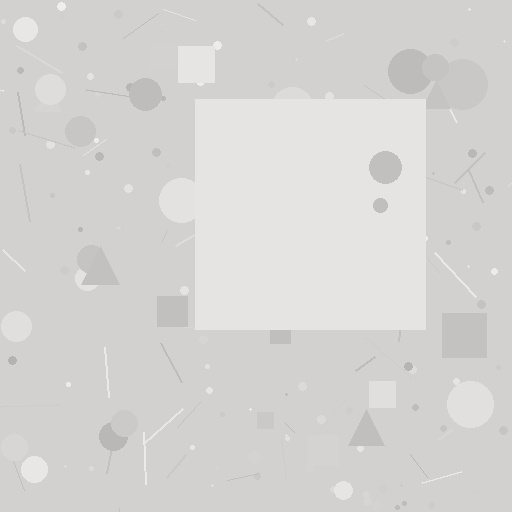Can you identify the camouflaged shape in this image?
The camouflaged shape is a square.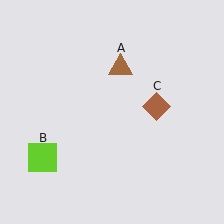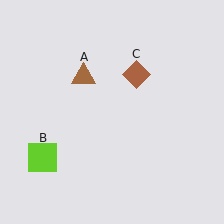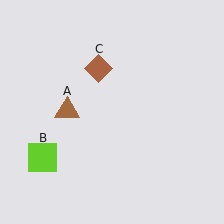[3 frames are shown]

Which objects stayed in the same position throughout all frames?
Lime square (object B) remained stationary.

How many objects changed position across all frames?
2 objects changed position: brown triangle (object A), brown diamond (object C).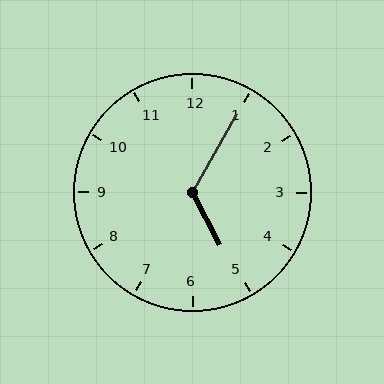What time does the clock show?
5:05.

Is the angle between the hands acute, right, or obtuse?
It is obtuse.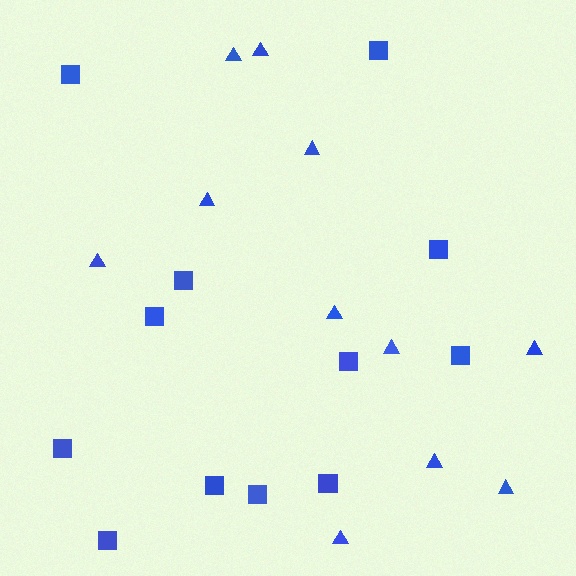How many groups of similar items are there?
There are 2 groups: one group of triangles (11) and one group of squares (12).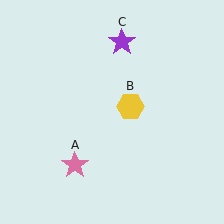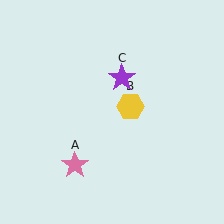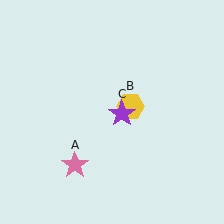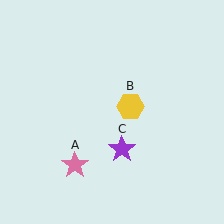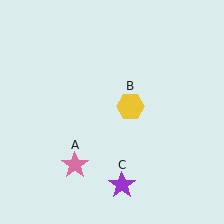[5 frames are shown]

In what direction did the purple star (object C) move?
The purple star (object C) moved down.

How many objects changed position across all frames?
1 object changed position: purple star (object C).